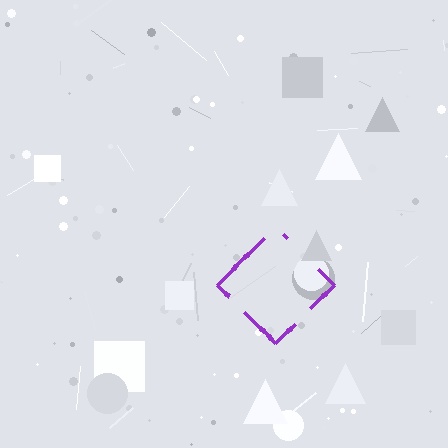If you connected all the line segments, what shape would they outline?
They would outline a diamond.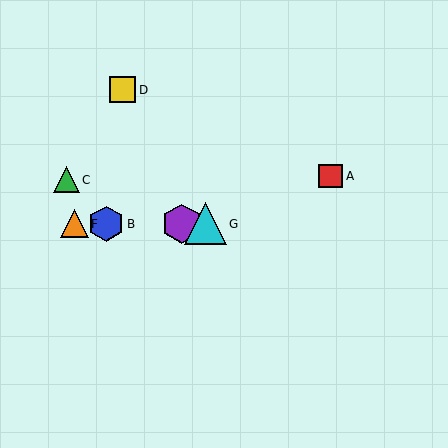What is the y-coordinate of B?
Object B is at y≈224.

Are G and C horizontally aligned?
No, G is at y≈224 and C is at y≈180.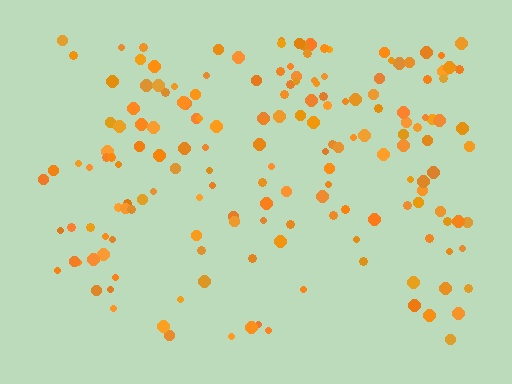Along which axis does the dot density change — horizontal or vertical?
Vertical.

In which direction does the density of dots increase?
From bottom to top, with the top side densest.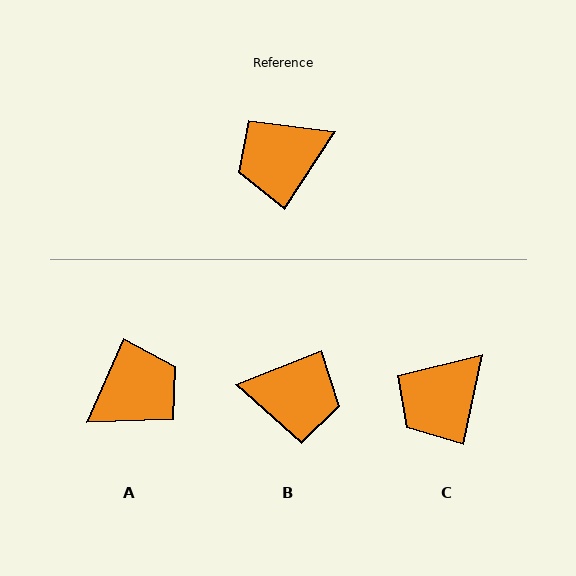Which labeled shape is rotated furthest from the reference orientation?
A, about 171 degrees away.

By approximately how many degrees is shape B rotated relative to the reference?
Approximately 145 degrees counter-clockwise.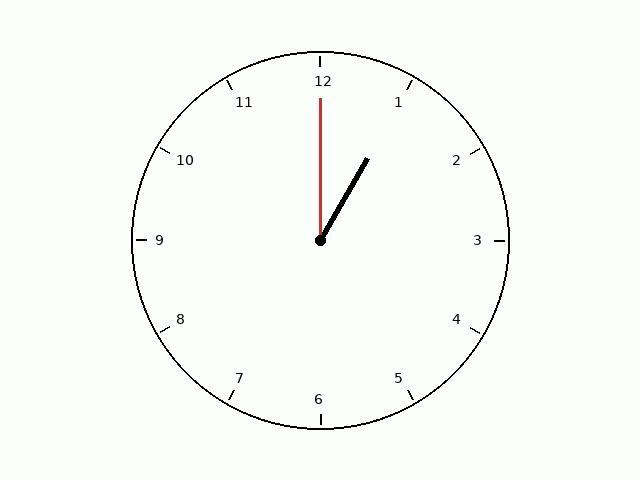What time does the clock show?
1:00.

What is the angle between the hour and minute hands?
Approximately 30 degrees.